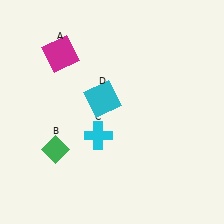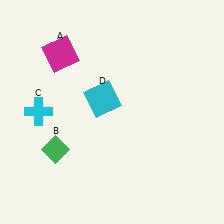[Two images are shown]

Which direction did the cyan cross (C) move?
The cyan cross (C) moved left.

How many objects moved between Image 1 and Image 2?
1 object moved between the two images.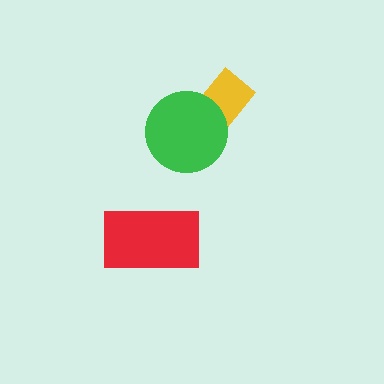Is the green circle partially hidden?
No, no other shape covers it.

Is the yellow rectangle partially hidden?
Yes, it is partially covered by another shape.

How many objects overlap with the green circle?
1 object overlaps with the green circle.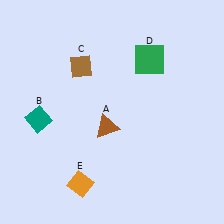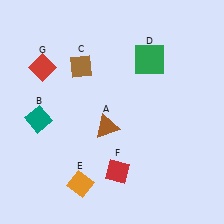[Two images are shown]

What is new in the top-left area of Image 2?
A red diamond (G) was added in the top-left area of Image 2.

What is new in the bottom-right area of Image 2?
A red diamond (F) was added in the bottom-right area of Image 2.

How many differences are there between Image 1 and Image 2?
There are 2 differences between the two images.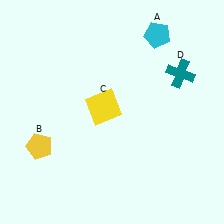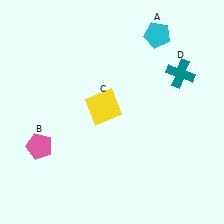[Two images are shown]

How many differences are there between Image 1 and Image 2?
There is 1 difference between the two images.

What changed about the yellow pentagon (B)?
In Image 1, B is yellow. In Image 2, it changed to pink.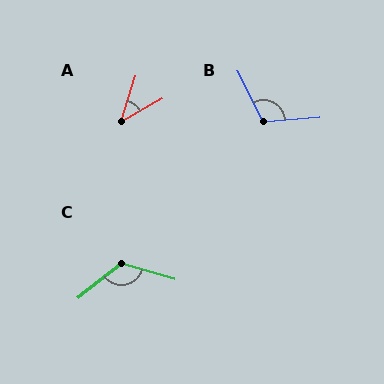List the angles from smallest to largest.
A (43°), B (112°), C (125°).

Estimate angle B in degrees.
Approximately 112 degrees.